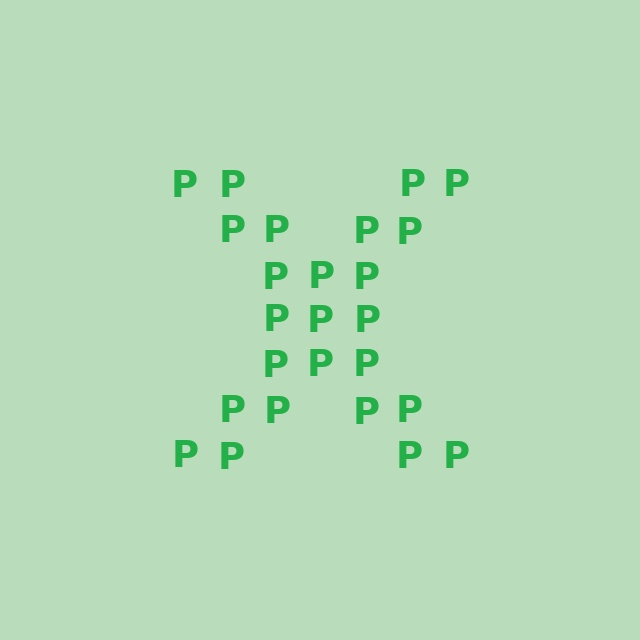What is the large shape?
The large shape is the letter X.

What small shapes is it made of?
It is made of small letter P's.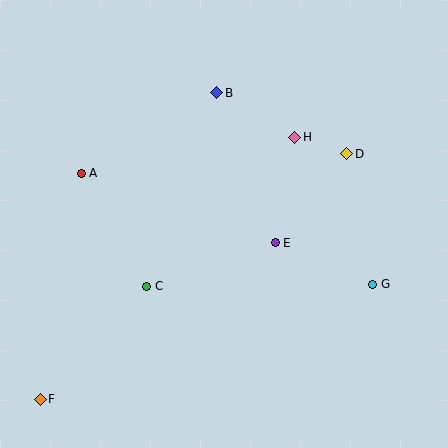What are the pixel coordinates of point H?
Point H is at (295, 137).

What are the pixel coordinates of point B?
Point B is at (217, 93).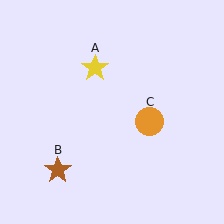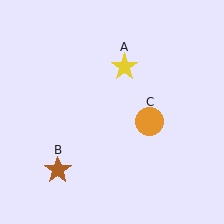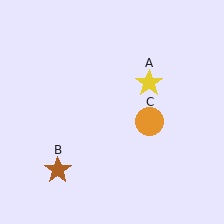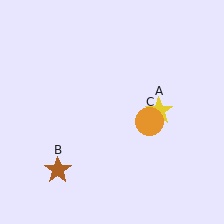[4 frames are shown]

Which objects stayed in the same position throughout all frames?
Brown star (object B) and orange circle (object C) remained stationary.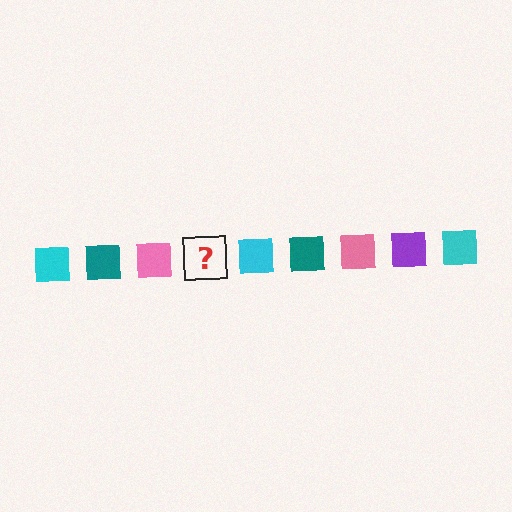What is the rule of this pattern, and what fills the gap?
The rule is that the pattern cycles through cyan, teal, pink, purple squares. The gap should be filled with a purple square.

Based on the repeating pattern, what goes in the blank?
The blank should be a purple square.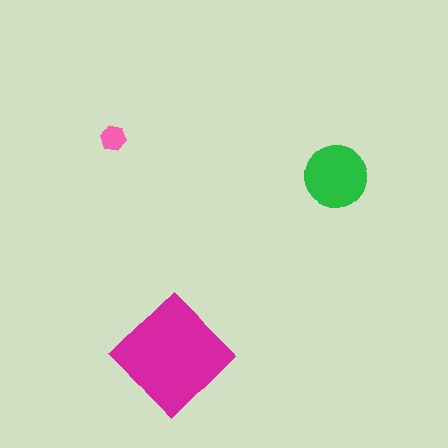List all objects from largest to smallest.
The magenta diamond, the green circle, the pink hexagon.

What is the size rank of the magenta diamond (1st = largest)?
1st.